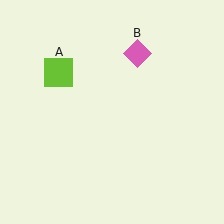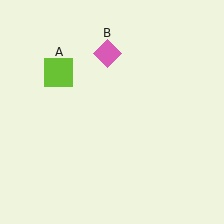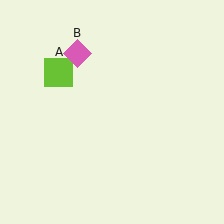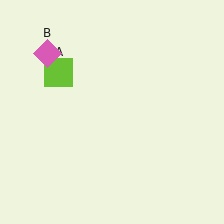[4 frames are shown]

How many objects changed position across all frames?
1 object changed position: pink diamond (object B).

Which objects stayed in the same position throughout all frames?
Lime square (object A) remained stationary.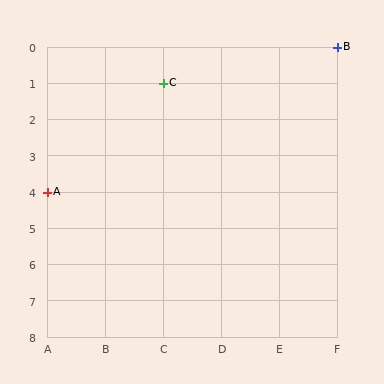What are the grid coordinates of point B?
Point B is at grid coordinates (F, 0).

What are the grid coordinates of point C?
Point C is at grid coordinates (C, 1).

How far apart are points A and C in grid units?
Points A and C are 2 columns and 3 rows apart (about 3.6 grid units diagonally).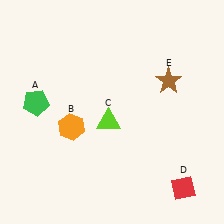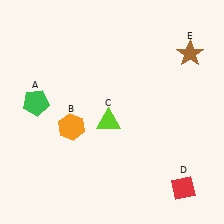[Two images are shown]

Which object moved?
The brown star (E) moved up.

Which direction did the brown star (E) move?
The brown star (E) moved up.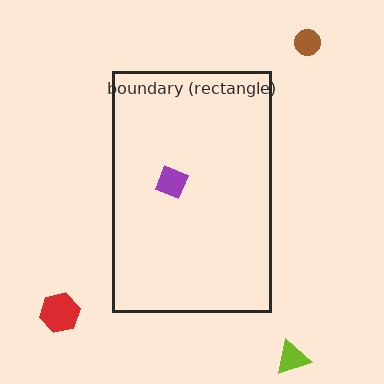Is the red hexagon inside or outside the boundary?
Outside.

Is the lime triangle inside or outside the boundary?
Outside.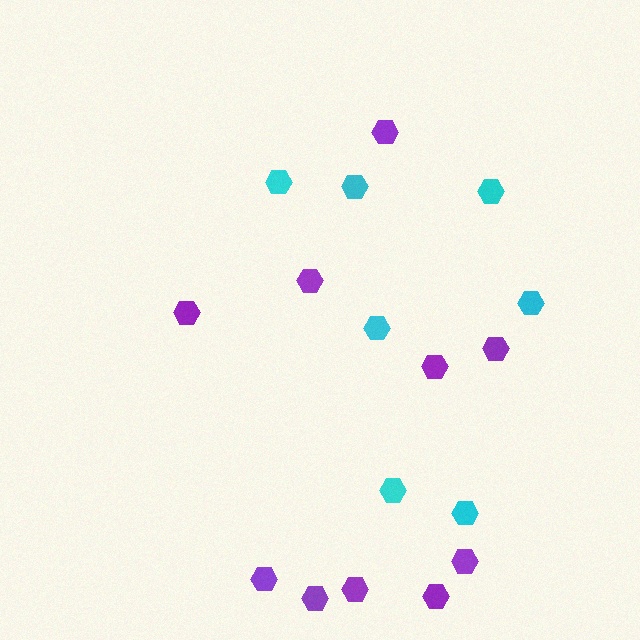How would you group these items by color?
There are 2 groups: one group of cyan hexagons (7) and one group of purple hexagons (10).